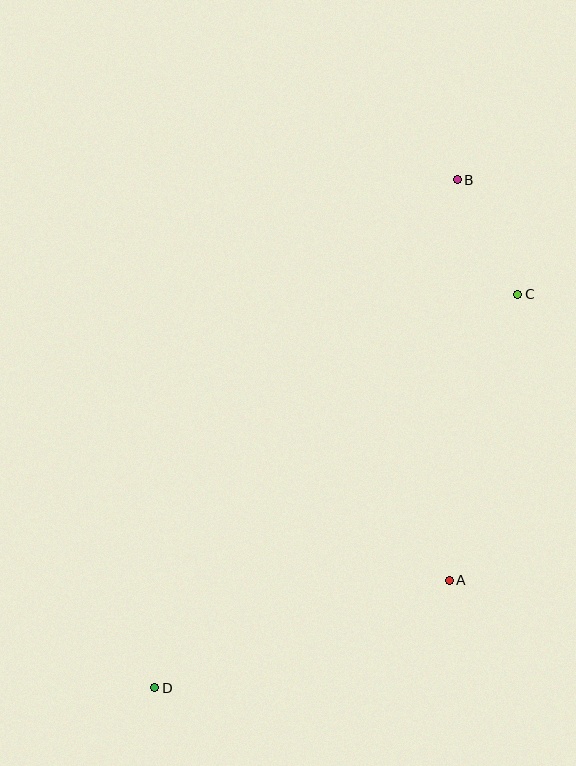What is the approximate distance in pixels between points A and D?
The distance between A and D is approximately 314 pixels.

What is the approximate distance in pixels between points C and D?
The distance between C and D is approximately 535 pixels.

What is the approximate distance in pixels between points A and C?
The distance between A and C is approximately 294 pixels.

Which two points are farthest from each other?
Points B and D are farthest from each other.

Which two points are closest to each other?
Points B and C are closest to each other.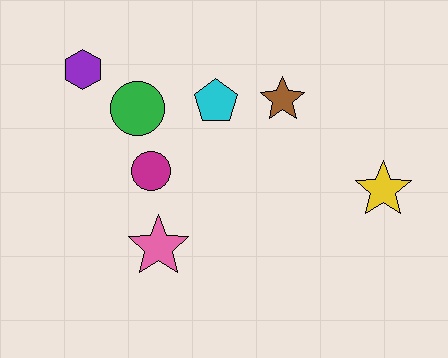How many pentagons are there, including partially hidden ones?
There is 1 pentagon.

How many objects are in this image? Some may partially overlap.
There are 7 objects.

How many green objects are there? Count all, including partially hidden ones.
There is 1 green object.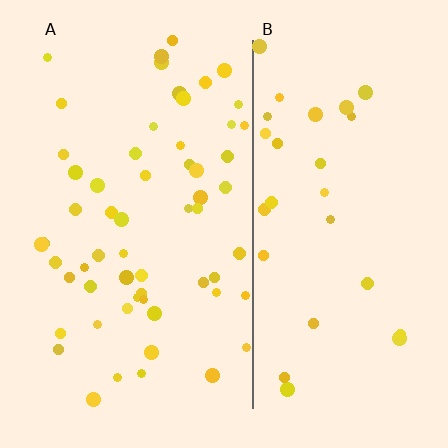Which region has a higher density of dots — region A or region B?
A (the left).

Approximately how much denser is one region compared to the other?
Approximately 2.0× — region A over region B.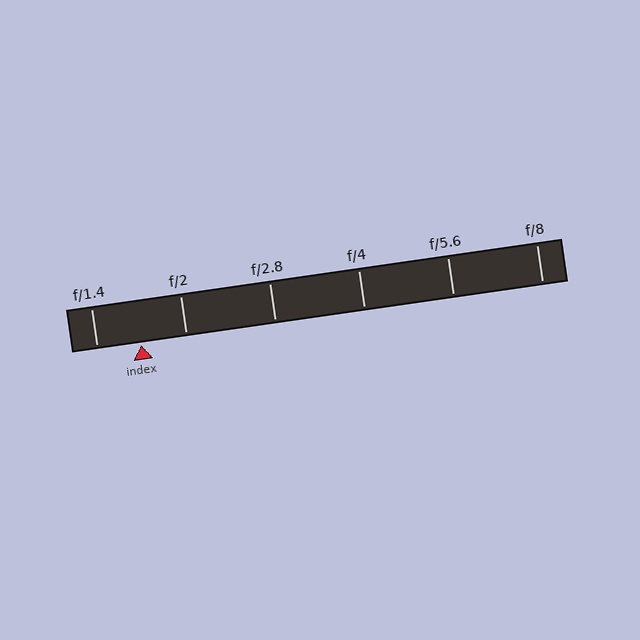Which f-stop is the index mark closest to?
The index mark is closest to f/1.4.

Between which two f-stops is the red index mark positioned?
The index mark is between f/1.4 and f/2.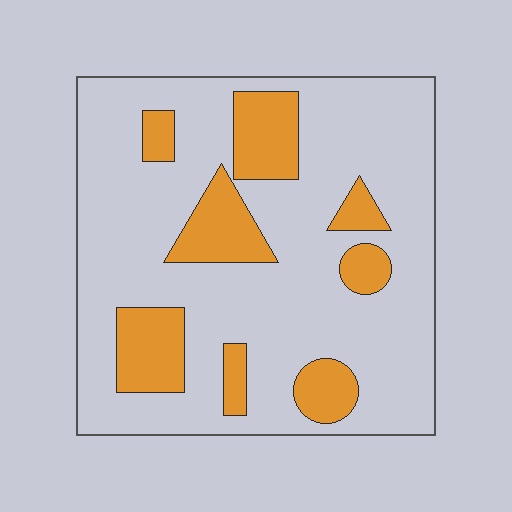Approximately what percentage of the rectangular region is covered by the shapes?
Approximately 20%.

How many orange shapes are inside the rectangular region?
8.